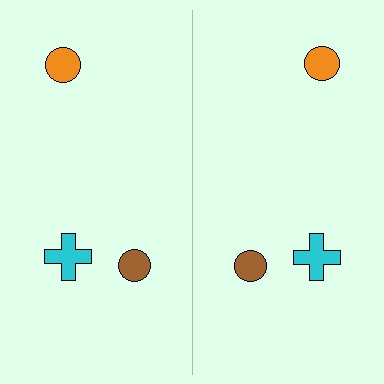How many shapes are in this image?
There are 6 shapes in this image.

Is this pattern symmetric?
Yes, this pattern has bilateral (reflection) symmetry.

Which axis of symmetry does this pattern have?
The pattern has a vertical axis of symmetry running through the center of the image.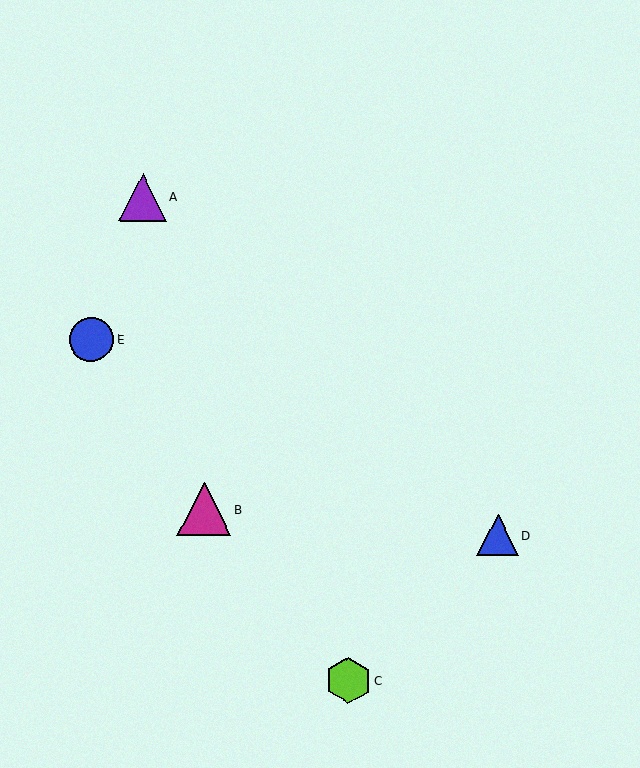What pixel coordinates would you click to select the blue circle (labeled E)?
Click at (92, 339) to select the blue circle E.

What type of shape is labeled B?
Shape B is a magenta triangle.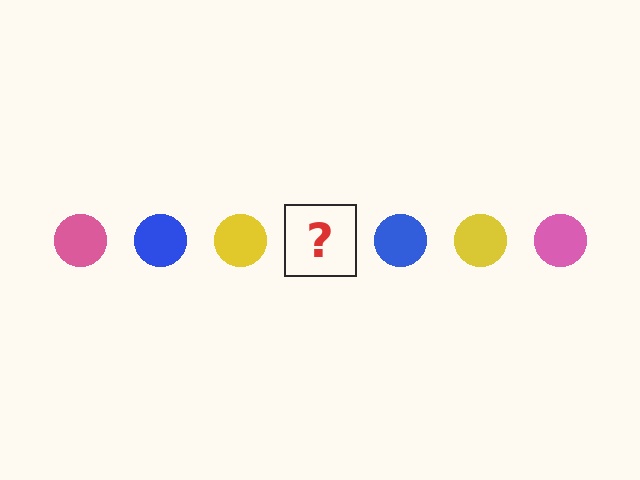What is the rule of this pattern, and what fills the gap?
The rule is that the pattern cycles through pink, blue, yellow circles. The gap should be filled with a pink circle.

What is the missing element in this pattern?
The missing element is a pink circle.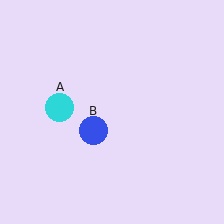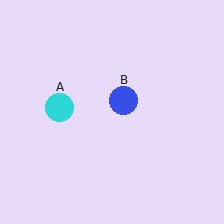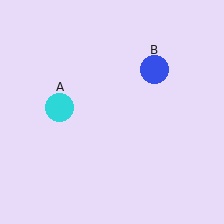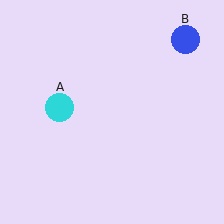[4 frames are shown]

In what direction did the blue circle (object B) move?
The blue circle (object B) moved up and to the right.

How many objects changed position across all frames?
1 object changed position: blue circle (object B).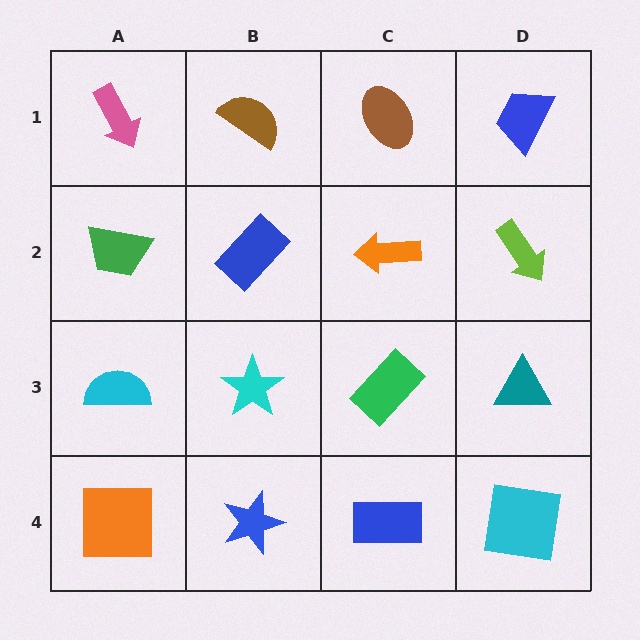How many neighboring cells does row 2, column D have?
3.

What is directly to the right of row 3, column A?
A cyan star.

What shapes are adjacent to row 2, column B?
A brown semicircle (row 1, column B), a cyan star (row 3, column B), a green trapezoid (row 2, column A), an orange arrow (row 2, column C).